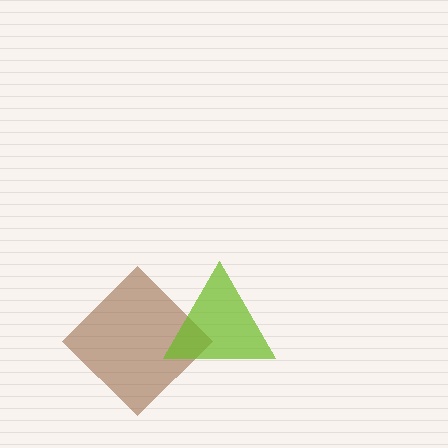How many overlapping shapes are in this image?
There are 2 overlapping shapes in the image.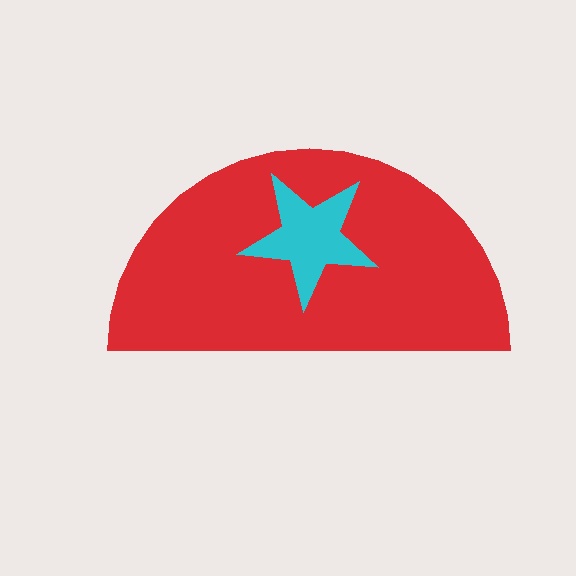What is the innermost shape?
The cyan star.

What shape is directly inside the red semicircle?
The cyan star.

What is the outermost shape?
The red semicircle.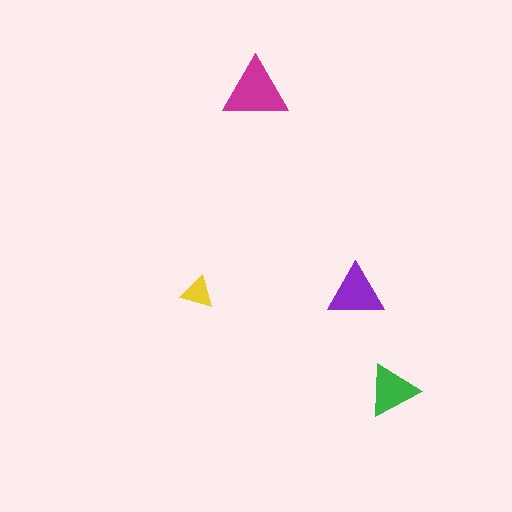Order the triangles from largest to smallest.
the magenta one, the purple one, the green one, the yellow one.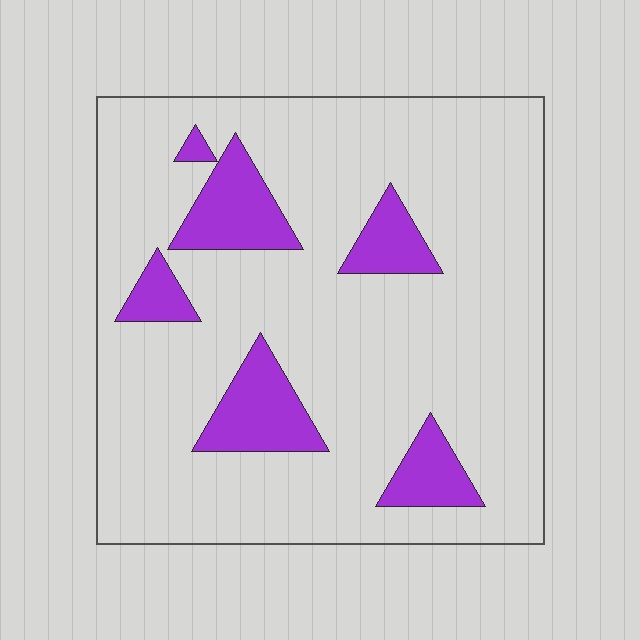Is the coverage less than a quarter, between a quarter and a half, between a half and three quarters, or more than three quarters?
Less than a quarter.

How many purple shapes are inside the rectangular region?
6.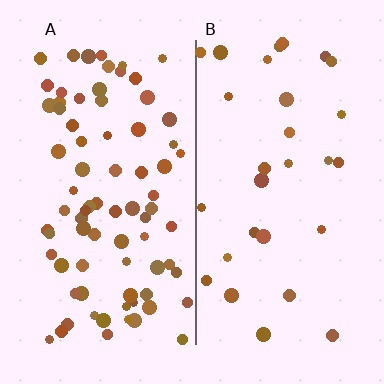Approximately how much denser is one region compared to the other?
Approximately 2.7× — region A over region B.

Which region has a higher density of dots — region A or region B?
A (the left).